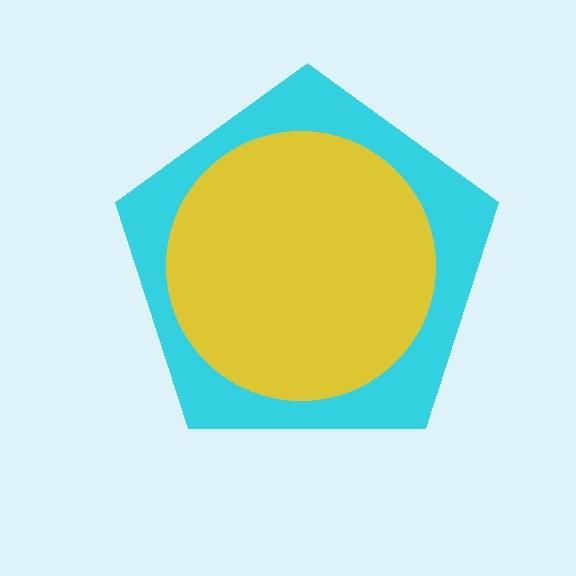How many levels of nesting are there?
2.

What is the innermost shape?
The yellow circle.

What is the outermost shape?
The cyan pentagon.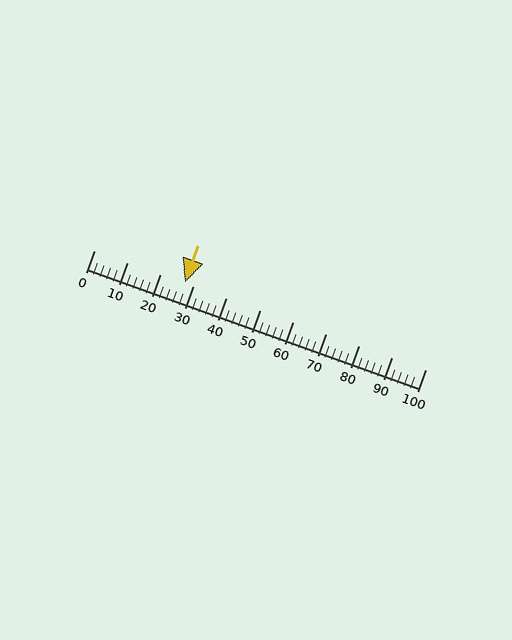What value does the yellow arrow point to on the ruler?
The yellow arrow points to approximately 27.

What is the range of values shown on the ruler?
The ruler shows values from 0 to 100.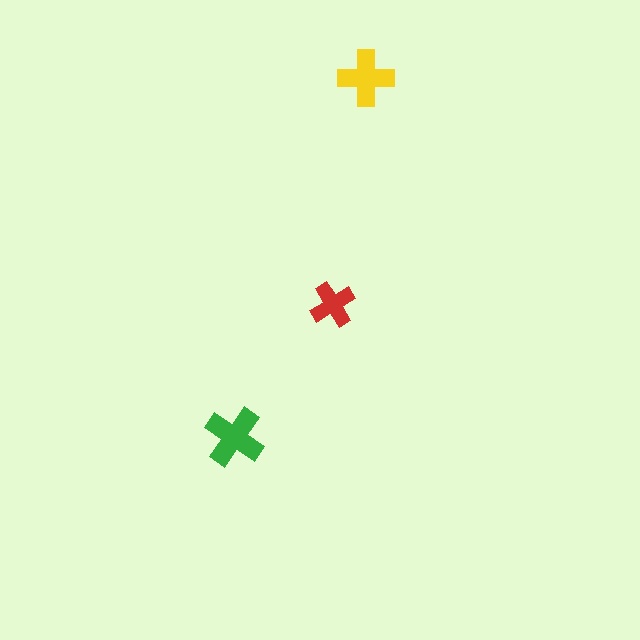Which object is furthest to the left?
The green cross is leftmost.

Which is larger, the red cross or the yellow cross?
The yellow one.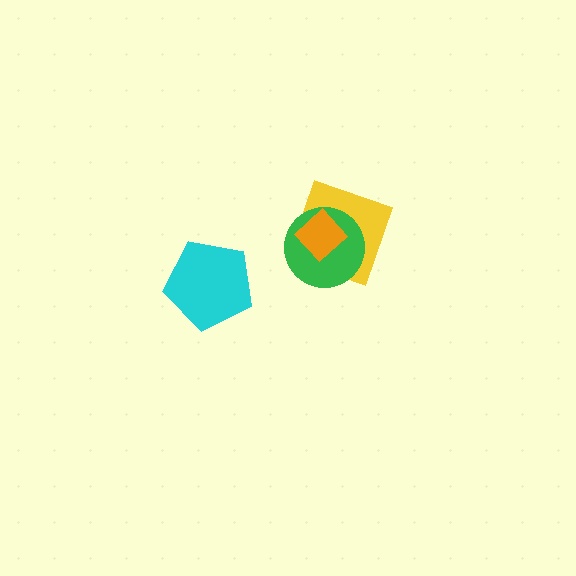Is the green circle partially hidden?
Yes, it is partially covered by another shape.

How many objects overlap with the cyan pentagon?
0 objects overlap with the cyan pentagon.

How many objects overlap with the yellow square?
2 objects overlap with the yellow square.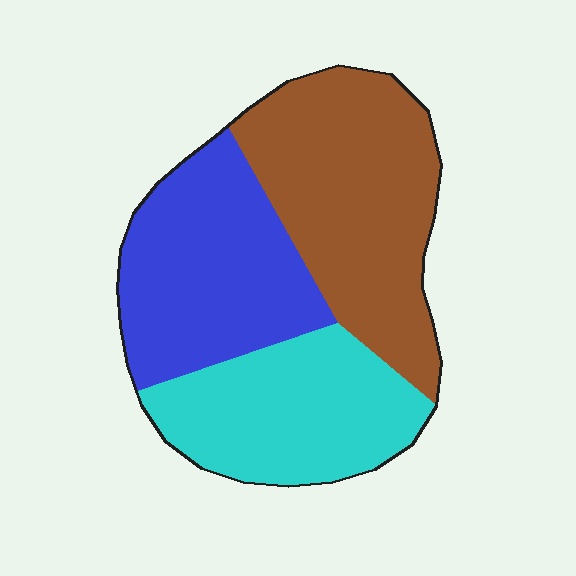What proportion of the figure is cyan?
Cyan covers 29% of the figure.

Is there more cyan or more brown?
Brown.